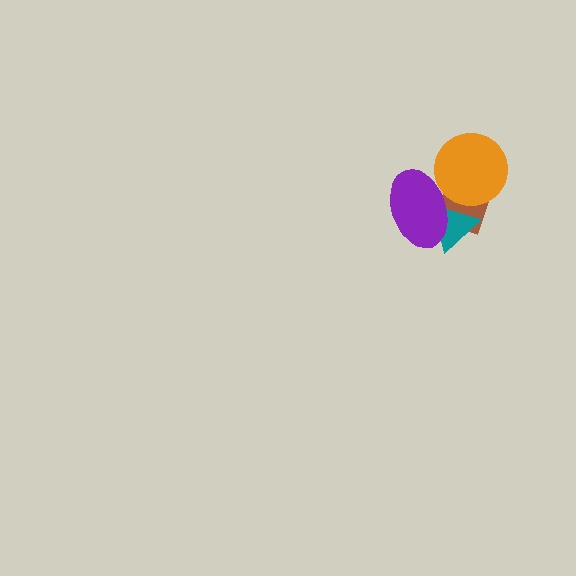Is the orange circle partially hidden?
Yes, it is partially covered by another shape.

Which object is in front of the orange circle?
The purple ellipse is in front of the orange circle.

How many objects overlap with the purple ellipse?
3 objects overlap with the purple ellipse.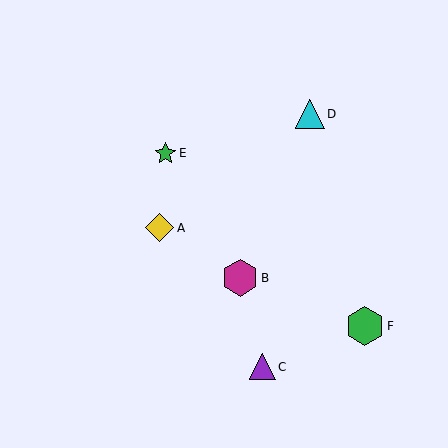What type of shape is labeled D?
Shape D is a cyan triangle.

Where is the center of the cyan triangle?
The center of the cyan triangle is at (310, 114).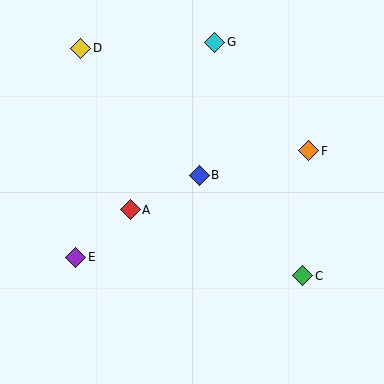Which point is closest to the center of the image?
Point B at (199, 175) is closest to the center.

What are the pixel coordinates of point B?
Point B is at (199, 175).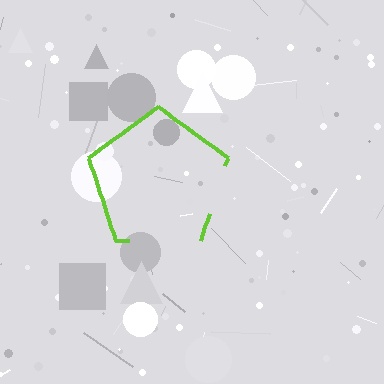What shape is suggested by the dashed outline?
The dashed outline suggests a pentagon.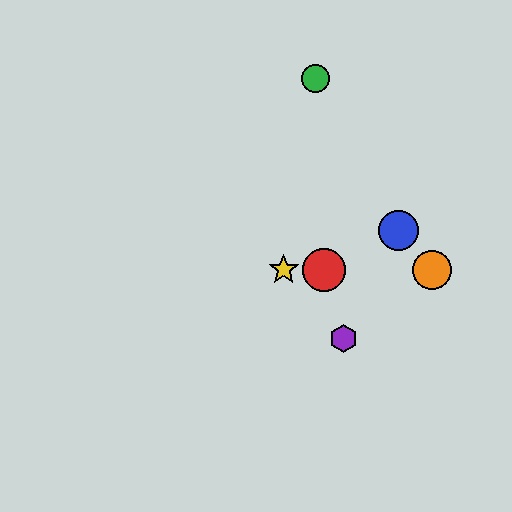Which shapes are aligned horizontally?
The red circle, the yellow star, the orange circle are aligned horizontally.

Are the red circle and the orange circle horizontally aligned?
Yes, both are at y≈270.